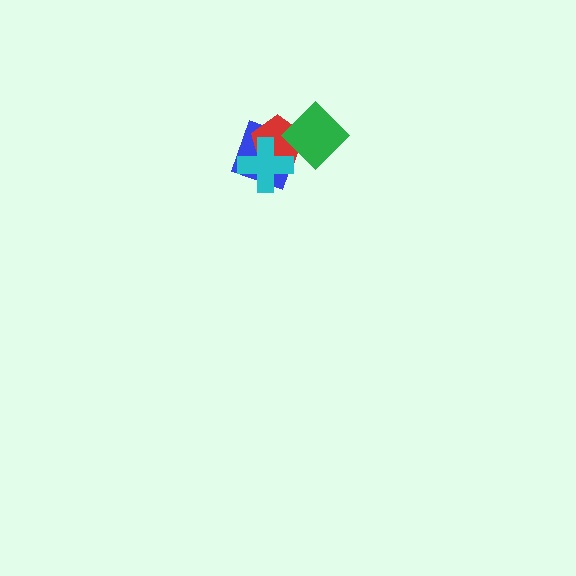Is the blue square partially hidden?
Yes, it is partially covered by another shape.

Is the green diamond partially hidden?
No, no other shape covers it.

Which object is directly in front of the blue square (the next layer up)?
The red pentagon is directly in front of the blue square.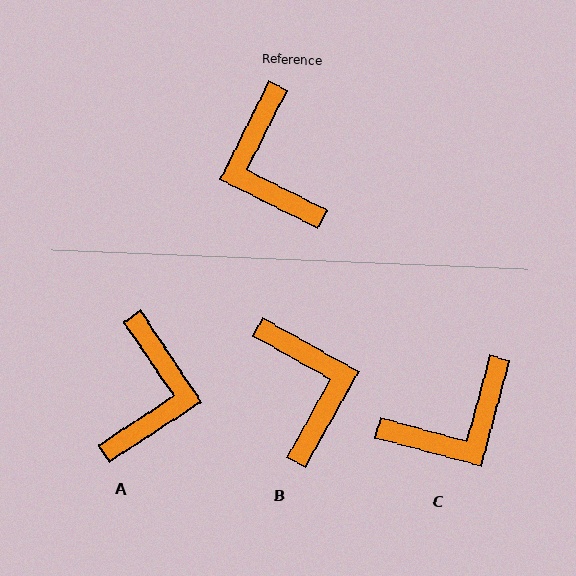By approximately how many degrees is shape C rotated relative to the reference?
Approximately 101 degrees counter-clockwise.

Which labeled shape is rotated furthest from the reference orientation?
B, about 178 degrees away.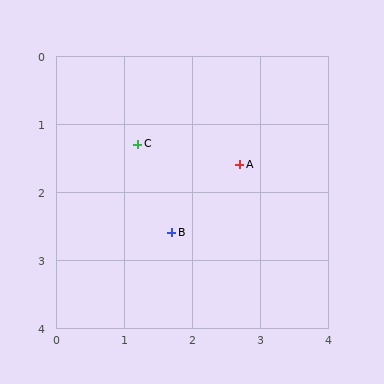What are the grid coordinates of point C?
Point C is at approximately (1.2, 1.3).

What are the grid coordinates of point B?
Point B is at approximately (1.7, 2.6).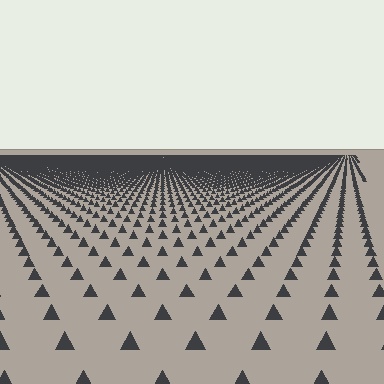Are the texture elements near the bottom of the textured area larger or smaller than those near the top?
Larger. Near the bottom, elements are closer to the viewer and appear at a bigger on-screen size.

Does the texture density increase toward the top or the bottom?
Density increases toward the top.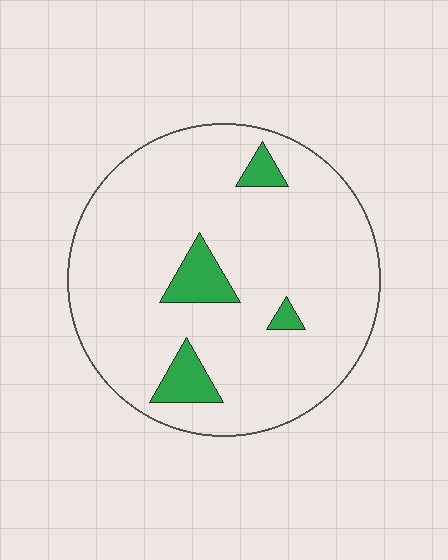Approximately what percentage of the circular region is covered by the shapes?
Approximately 10%.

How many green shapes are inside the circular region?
4.